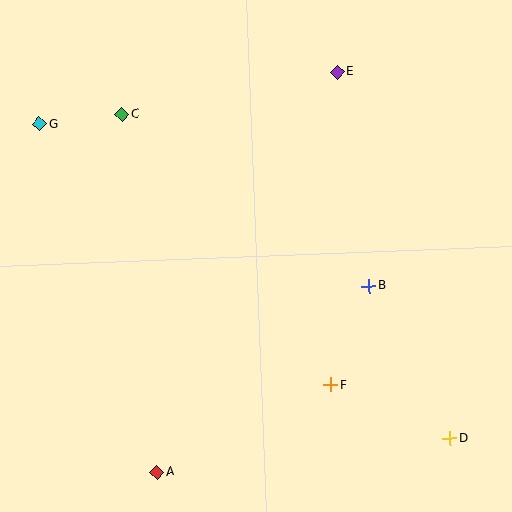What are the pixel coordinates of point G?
Point G is at (40, 124).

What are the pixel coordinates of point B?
Point B is at (369, 286).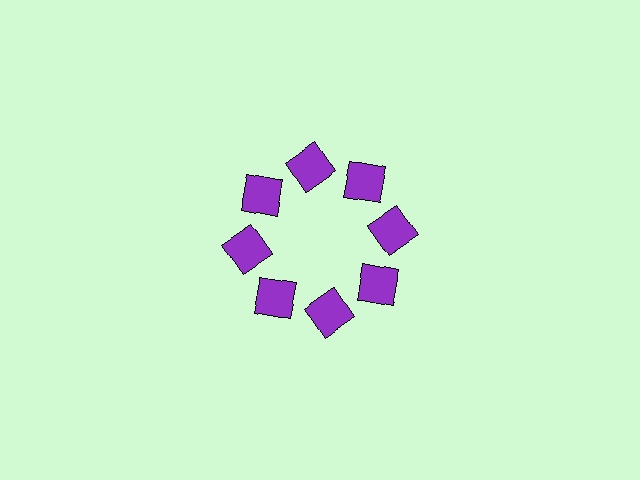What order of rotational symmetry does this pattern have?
This pattern has 8-fold rotational symmetry.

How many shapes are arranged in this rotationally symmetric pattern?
There are 8 shapes, arranged in 8 groups of 1.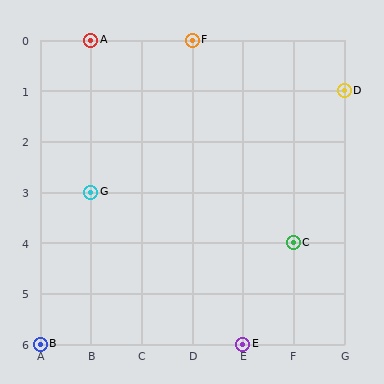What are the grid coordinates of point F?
Point F is at grid coordinates (D, 0).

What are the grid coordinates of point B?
Point B is at grid coordinates (A, 6).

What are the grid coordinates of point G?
Point G is at grid coordinates (B, 3).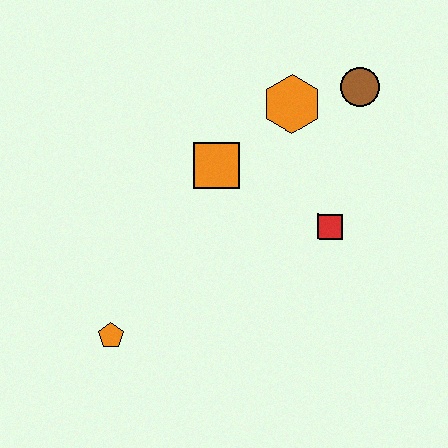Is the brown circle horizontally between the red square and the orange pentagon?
No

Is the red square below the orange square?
Yes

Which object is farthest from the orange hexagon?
The orange pentagon is farthest from the orange hexagon.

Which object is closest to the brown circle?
The orange hexagon is closest to the brown circle.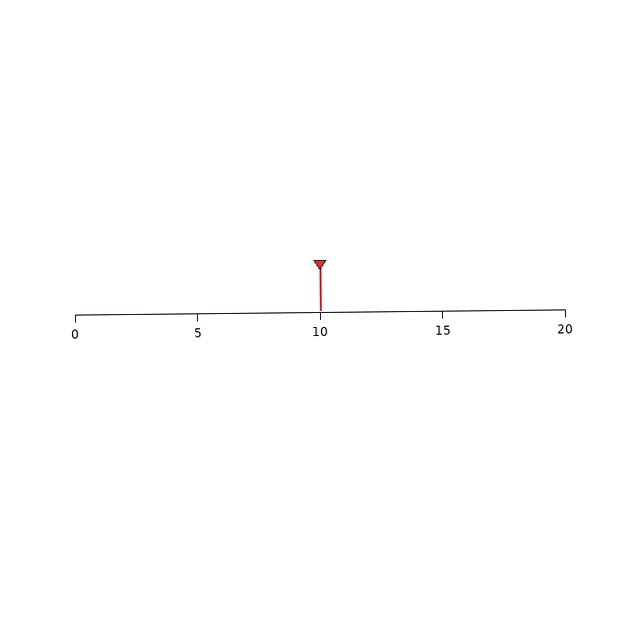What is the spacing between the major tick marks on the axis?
The major ticks are spaced 5 apart.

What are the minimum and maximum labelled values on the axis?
The axis runs from 0 to 20.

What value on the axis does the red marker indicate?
The marker indicates approximately 10.